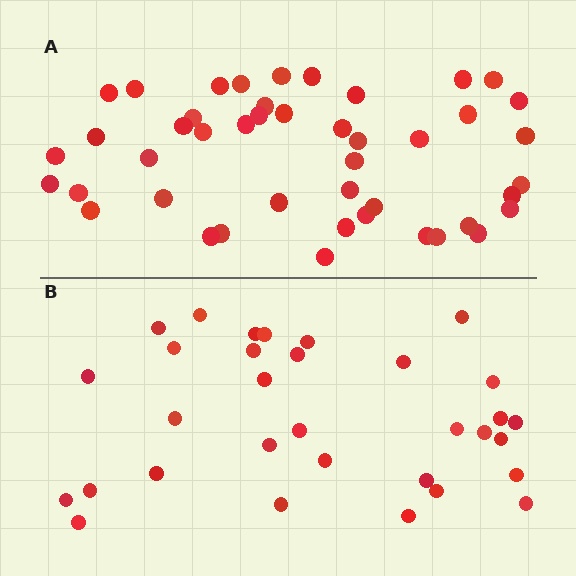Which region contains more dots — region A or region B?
Region A (the top region) has more dots.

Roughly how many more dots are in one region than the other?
Region A has approximately 15 more dots than region B.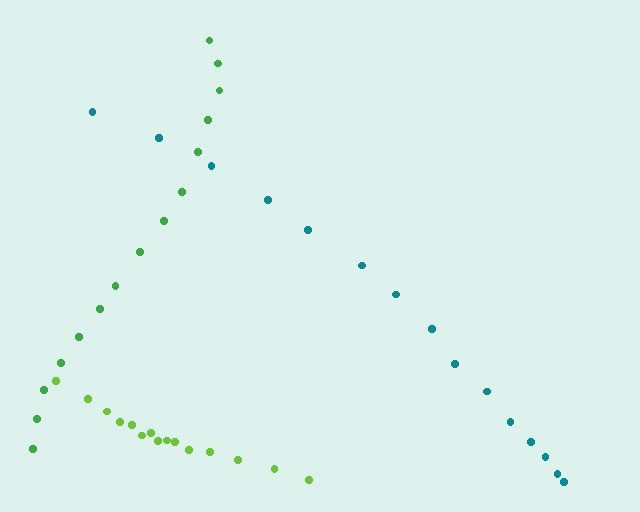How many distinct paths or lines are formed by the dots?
There are 3 distinct paths.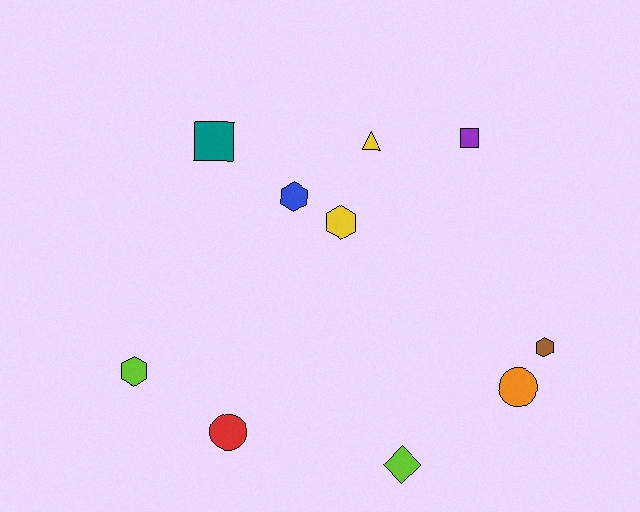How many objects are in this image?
There are 10 objects.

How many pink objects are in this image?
There are no pink objects.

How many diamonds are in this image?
There is 1 diamond.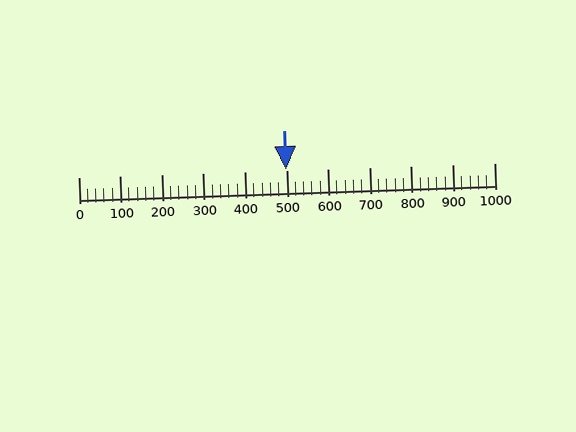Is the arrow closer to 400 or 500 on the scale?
The arrow is closer to 500.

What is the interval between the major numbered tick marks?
The major tick marks are spaced 100 units apart.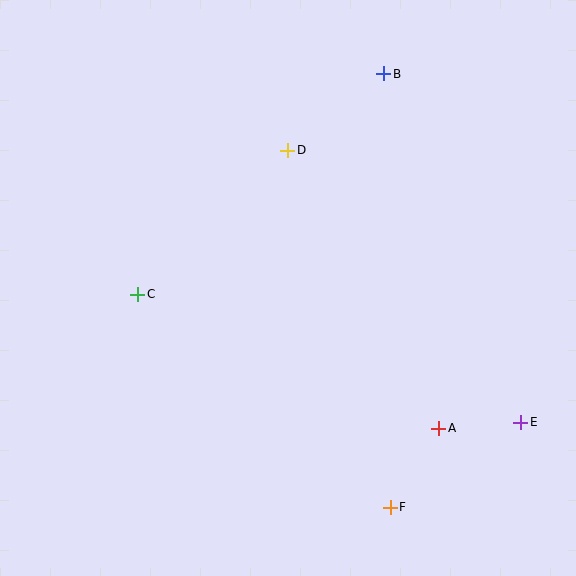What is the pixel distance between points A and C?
The distance between A and C is 330 pixels.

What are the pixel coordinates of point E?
Point E is at (521, 422).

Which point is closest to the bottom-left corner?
Point C is closest to the bottom-left corner.